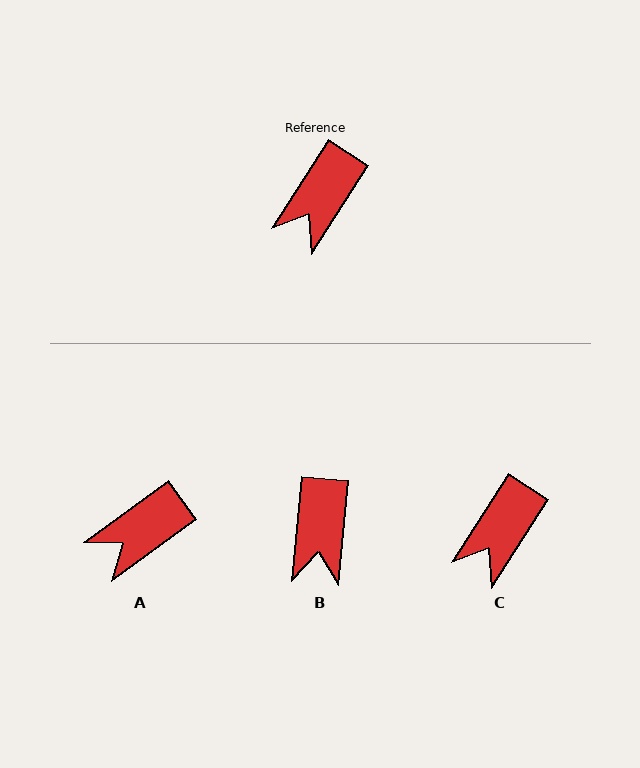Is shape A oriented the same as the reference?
No, it is off by about 21 degrees.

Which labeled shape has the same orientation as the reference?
C.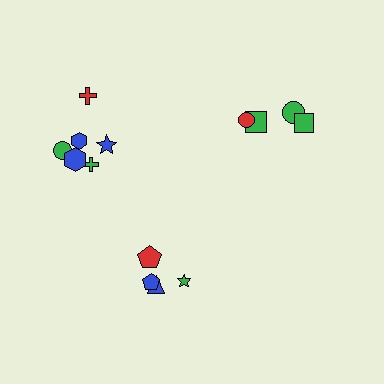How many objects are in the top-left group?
There are 6 objects.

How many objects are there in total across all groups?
There are 14 objects.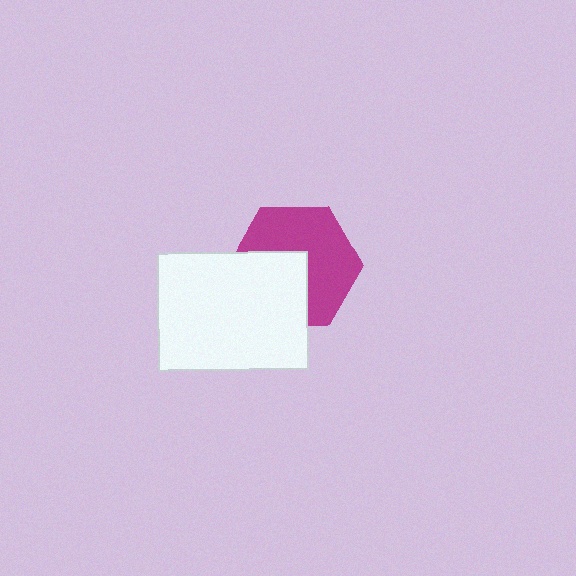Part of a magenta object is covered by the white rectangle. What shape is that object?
It is a hexagon.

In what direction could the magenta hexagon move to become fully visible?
The magenta hexagon could move toward the upper-right. That would shift it out from behind the white rectangle entirely.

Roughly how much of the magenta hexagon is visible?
About half of it is visible (roughly 60%).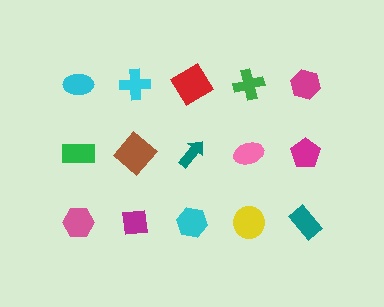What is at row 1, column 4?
A green cross.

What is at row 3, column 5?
A teal rectangle.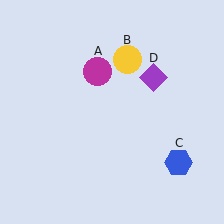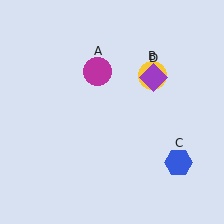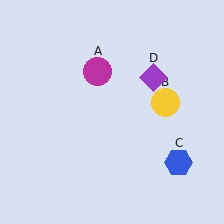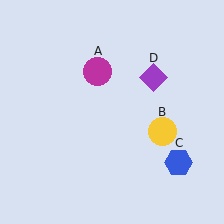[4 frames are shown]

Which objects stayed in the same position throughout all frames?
Magenta circle (object A) and blue hexagon (object C) and purple diamond (object D) remained stationary.